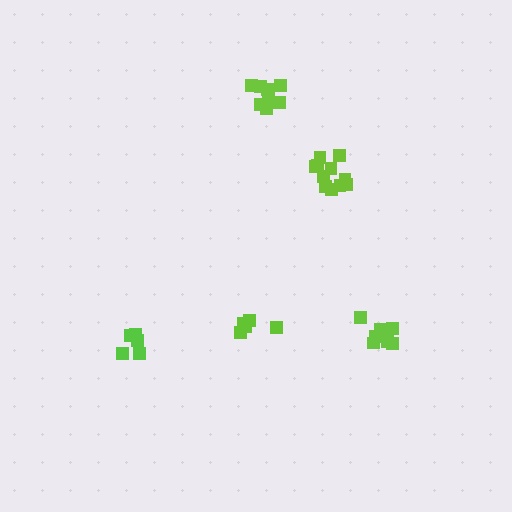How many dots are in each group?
Group 1: 5 dots, Group 2: 7 dots, Group 3: 5 dots, Group 4: 11 dots, Group 5: 9 dots (37 total).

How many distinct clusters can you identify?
There are 5 distinct clusters.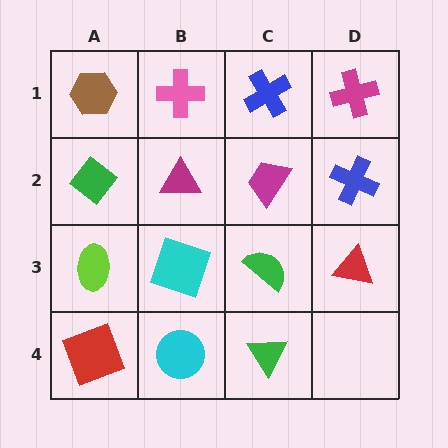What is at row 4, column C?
A green triangle.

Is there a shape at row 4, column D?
No, that cell is empty.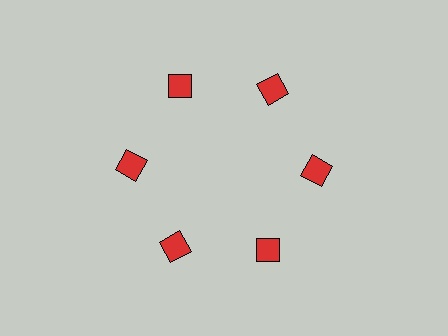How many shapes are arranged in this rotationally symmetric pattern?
There are 6 shapes, arranged in 6 groups of 1.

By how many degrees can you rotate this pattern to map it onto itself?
The pattern maps onto itself every 60 degrees of rotation.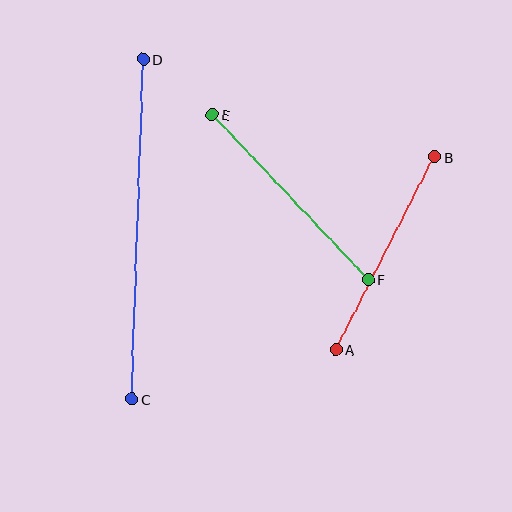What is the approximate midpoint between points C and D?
The midpoint is at approximately (138, 229) pixels.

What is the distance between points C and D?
The distance is approximately 340 pixels.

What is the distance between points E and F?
The distance is approximately 227 pixels.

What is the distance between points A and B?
The distance is approximately 216 pixels.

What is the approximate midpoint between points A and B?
The midpoint is at approximately (385, 253) pixels.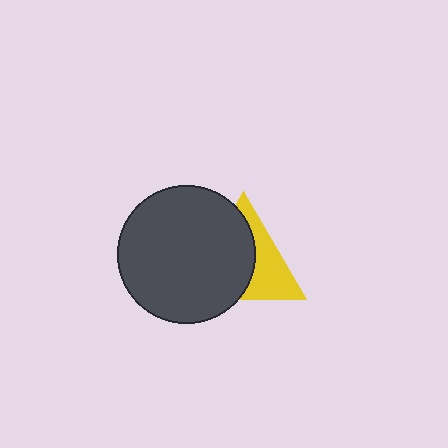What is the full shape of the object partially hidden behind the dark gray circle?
The partially hidden object is a yellow triangle.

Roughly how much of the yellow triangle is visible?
A small part of it is visible (roughly 42%).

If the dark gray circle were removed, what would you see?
You would see the complete yellow triangle.